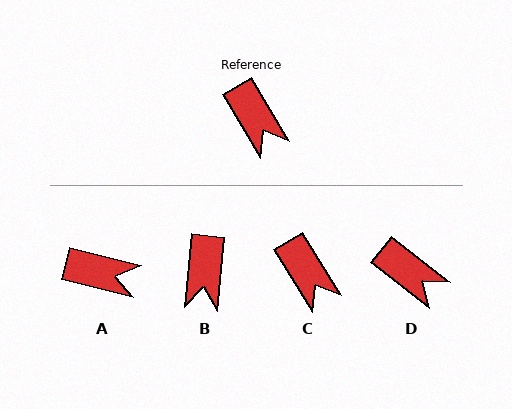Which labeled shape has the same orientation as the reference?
C.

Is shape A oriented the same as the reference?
No, it is off by about 45 degrees.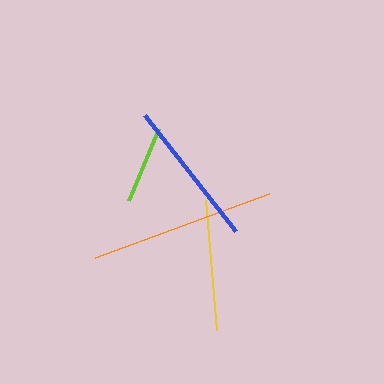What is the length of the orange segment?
The orange segment is approximately 185 pixels long.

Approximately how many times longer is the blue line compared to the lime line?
The blue line is approximately 1.9 times the length of the lime line.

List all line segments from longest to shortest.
From longest to shortest: orange, blue, yellow, lime.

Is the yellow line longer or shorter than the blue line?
The blue line is longer than the yellow line.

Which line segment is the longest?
The orange line is the longest at approximately 185 pixels.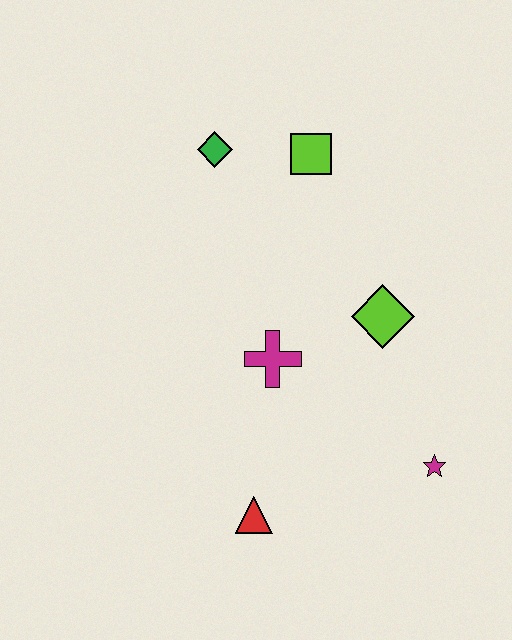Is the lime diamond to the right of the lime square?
Yes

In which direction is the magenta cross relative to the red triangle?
The magenta cross is above the red triangle.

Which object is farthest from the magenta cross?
The green diamond is farthest from the magenta cross.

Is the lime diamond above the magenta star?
Yes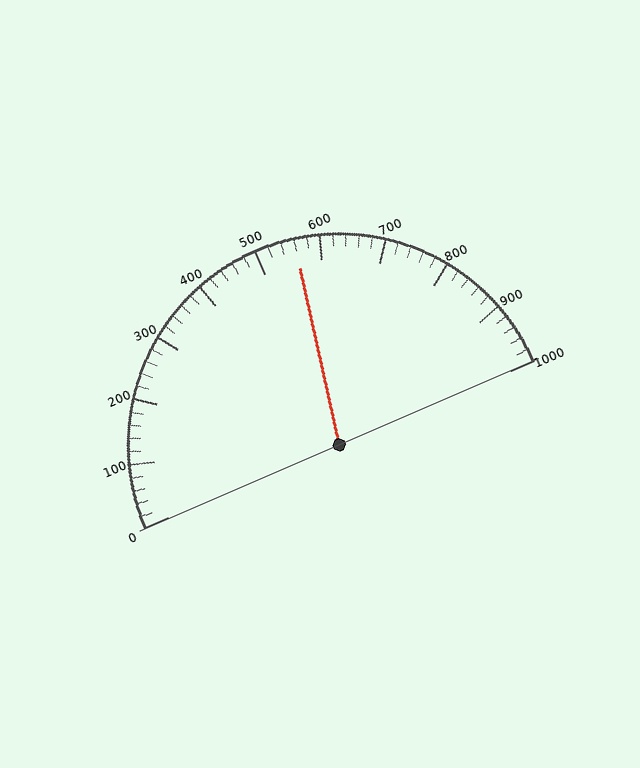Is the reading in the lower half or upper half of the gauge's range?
The reading is in the upper half of the range (0 to 1000).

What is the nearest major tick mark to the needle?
The nearest major tick mark is 600.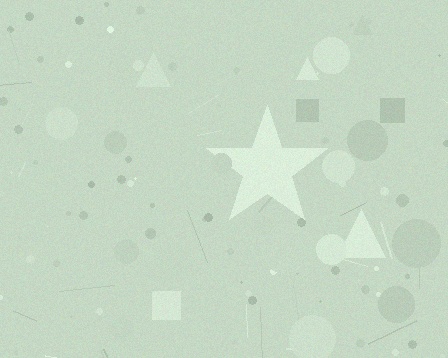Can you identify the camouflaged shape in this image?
The camouflaged shape is a star.